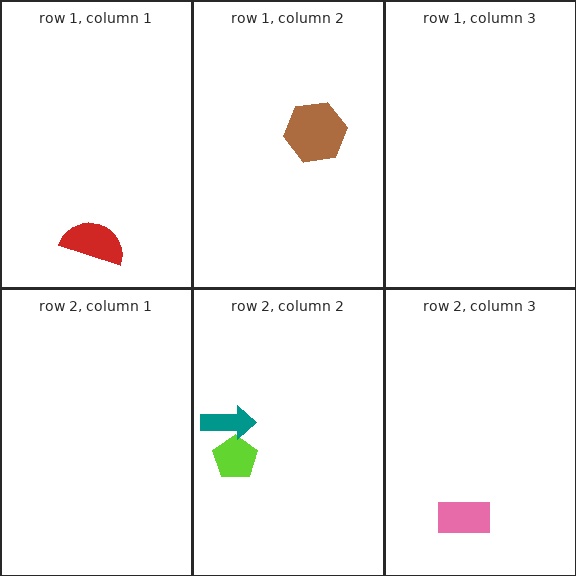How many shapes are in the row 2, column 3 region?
1.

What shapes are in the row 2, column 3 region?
The pink rectangle.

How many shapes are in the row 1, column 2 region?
1.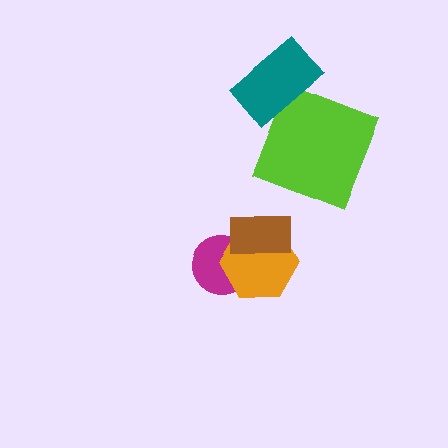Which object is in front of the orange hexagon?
The brown rectangle is in front of the orange hexagon.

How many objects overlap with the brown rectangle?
2 objects overlap with the brown rectangle.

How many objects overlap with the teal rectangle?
1 object overlaps with the teal rectangle.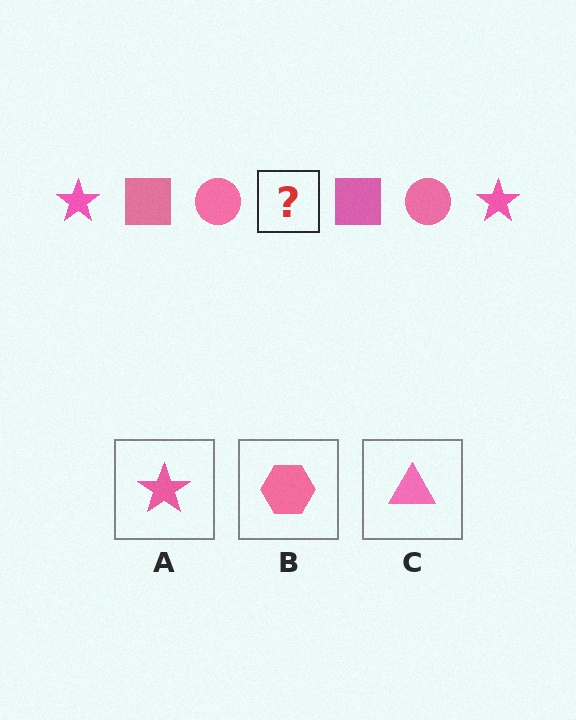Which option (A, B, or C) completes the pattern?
A.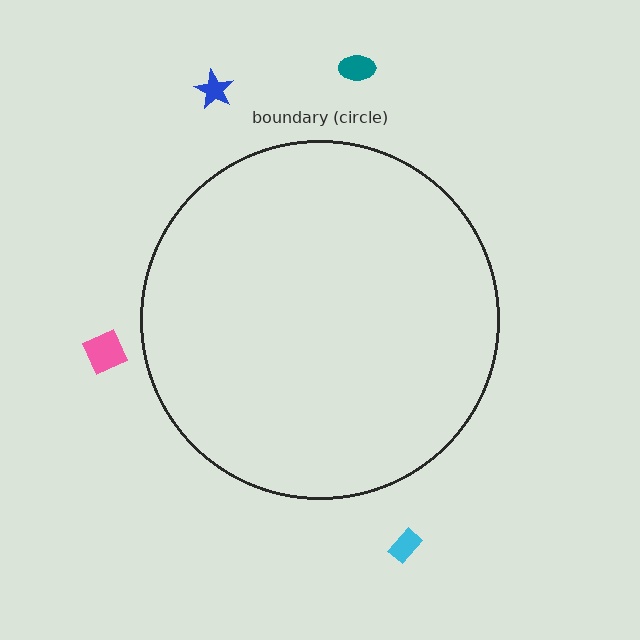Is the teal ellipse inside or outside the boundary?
Outside.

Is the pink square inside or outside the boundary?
Outside.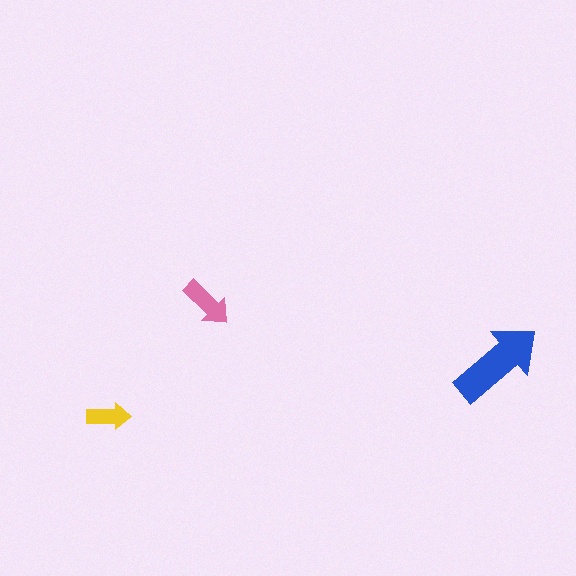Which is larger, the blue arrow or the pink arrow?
The blue one.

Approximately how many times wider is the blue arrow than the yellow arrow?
About 2 times wider.